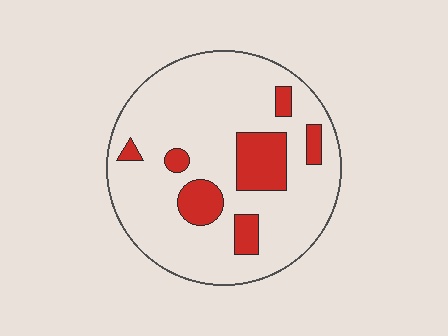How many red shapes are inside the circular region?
7.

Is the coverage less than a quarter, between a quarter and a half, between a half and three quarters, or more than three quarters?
Less than a quarter.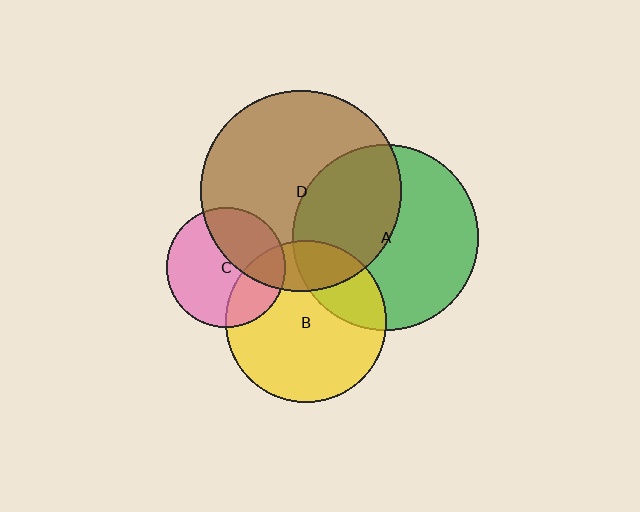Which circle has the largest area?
Circle D (brown).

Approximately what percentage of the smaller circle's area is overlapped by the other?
Approximately 45%.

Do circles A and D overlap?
Yes.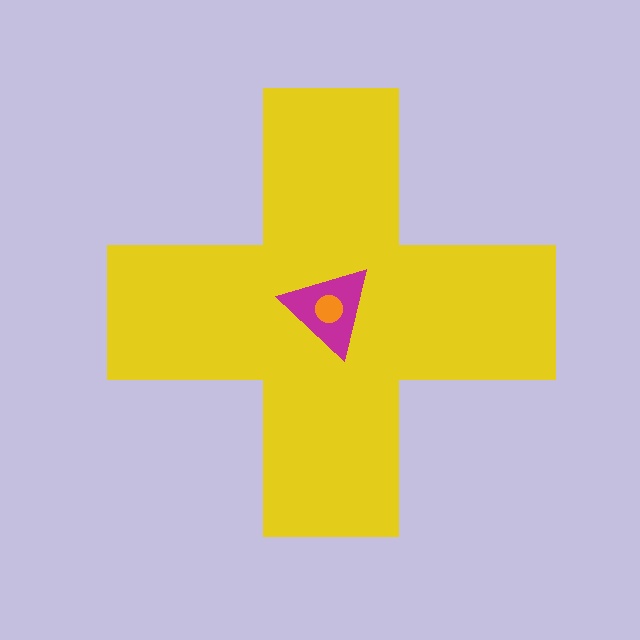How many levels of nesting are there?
3.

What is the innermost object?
The orange circle.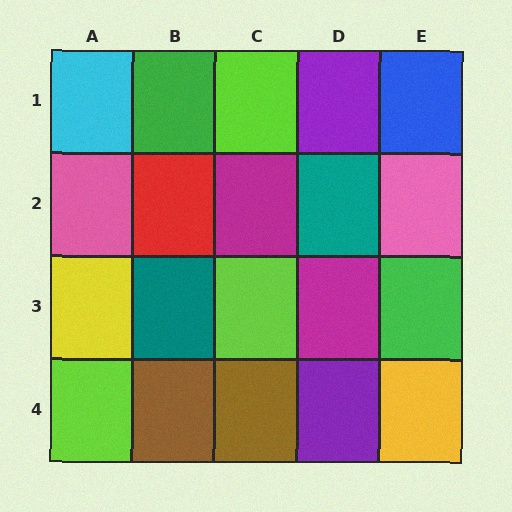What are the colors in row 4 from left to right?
Lime, brown, brown, purple, yellow.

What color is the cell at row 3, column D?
Magenta.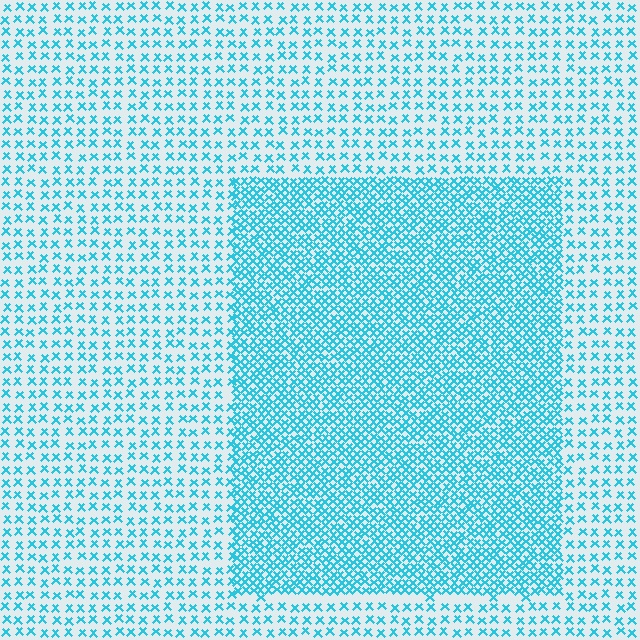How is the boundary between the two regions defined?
The boundary is defined by a change in element density (approximately 2.4x ratio). All elements are the same color, size, and shape.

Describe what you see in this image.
The image contains small cyan elements arranged at two different densities. A rectangle-shaped region is visible where the elements are more densely packed than the surrounding area.